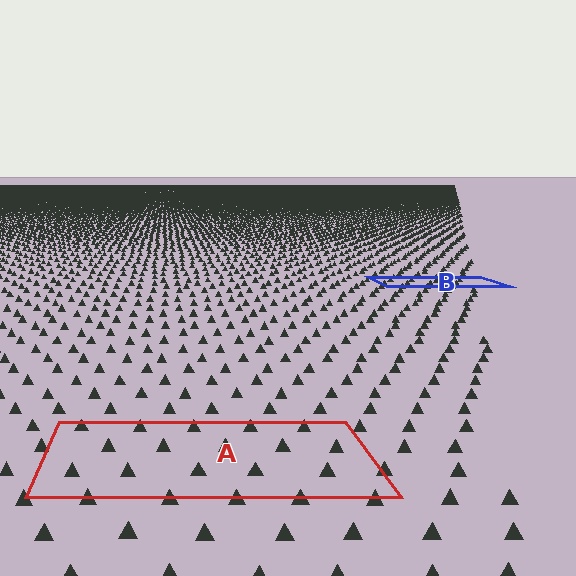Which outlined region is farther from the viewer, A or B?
Region B is farther from the viewer — the texture elements inside it appear smaller and more densely packed.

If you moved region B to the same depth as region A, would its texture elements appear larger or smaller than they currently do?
They would appear larger. At a closer depth, the same texture elements are projected at a bigger on-screen size.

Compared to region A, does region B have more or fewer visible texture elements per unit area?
Region B has more texture elements per unit area — they are packed more densely because it is farther away.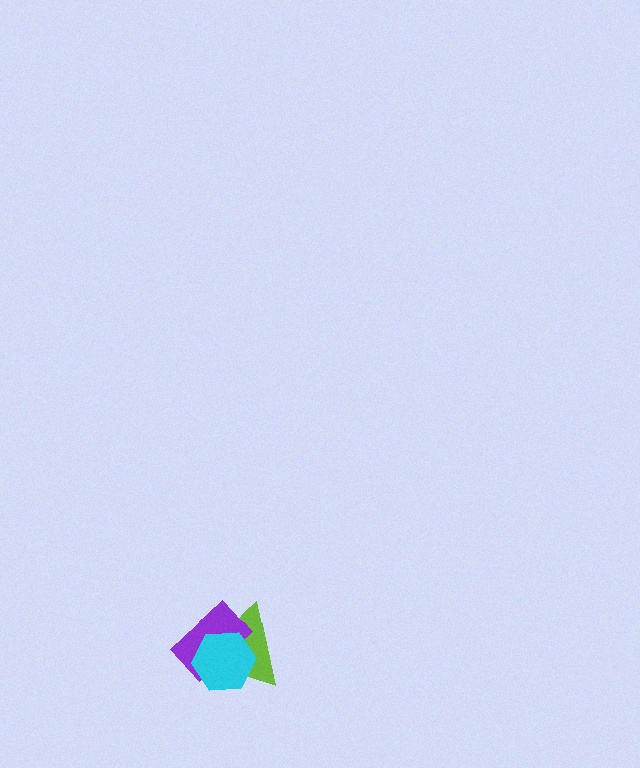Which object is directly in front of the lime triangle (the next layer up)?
The purple rectangle is directly in front of the lime triangle.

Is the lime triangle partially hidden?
Yes, it is partially covered by another shape.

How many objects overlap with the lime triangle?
2 objects overlap with the lime triangle.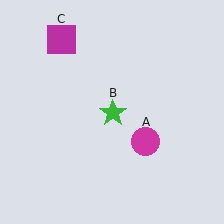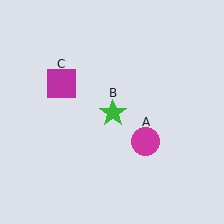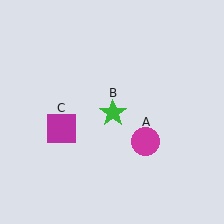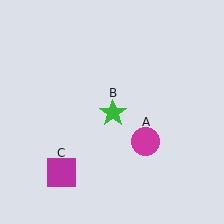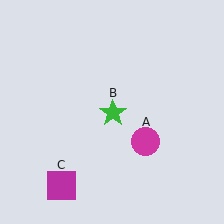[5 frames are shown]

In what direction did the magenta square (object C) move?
The magenta square (object C) moved down.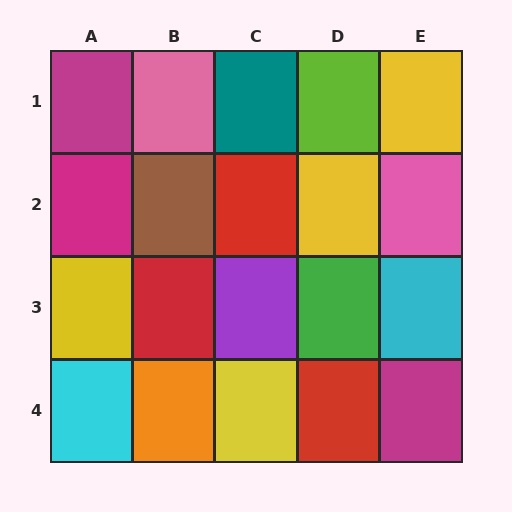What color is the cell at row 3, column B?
Red.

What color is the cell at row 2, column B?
Brown.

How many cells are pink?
2 cells are pink.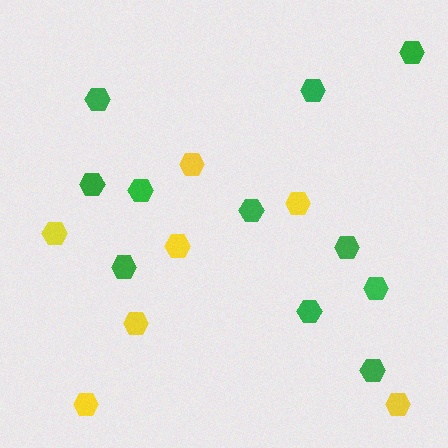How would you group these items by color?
There are 2 groups: one group of green hexagons (11) and one group of yellow hexagons (7).